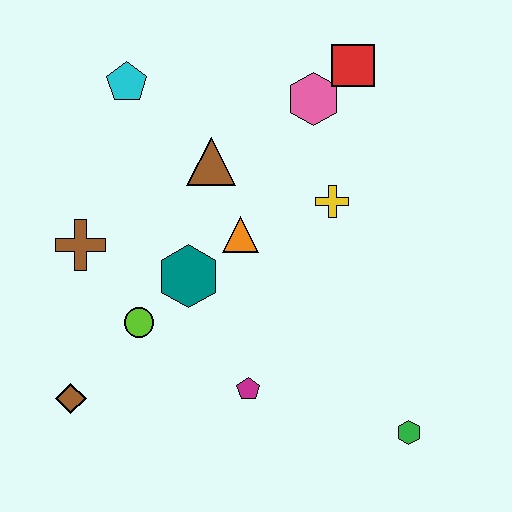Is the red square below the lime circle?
No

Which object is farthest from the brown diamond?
The red square is farthest from the brown diamond.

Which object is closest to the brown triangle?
The orange triangle is closest to the brown triangle.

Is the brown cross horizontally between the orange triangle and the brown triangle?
No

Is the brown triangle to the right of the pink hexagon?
No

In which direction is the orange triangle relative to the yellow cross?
The orange triangle is to the left of the yellow cross.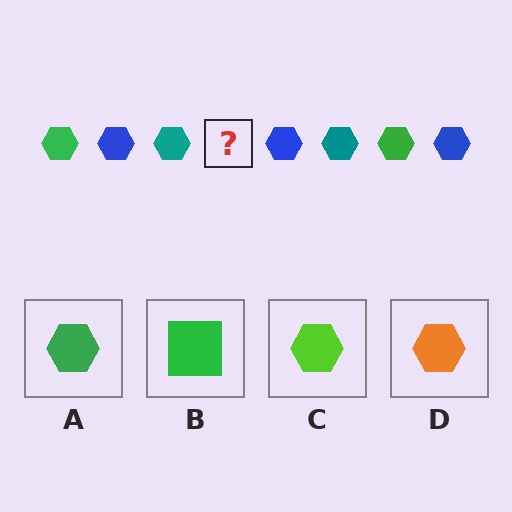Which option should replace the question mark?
Option A.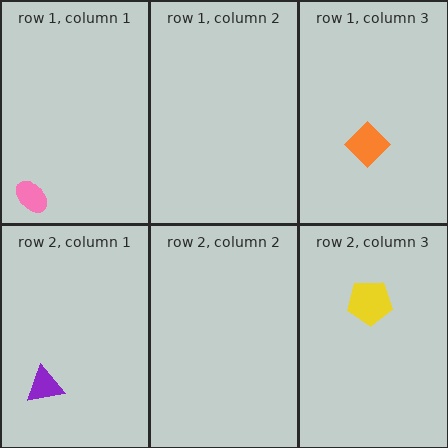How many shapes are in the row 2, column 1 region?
1.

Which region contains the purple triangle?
The row 2, column 1 region.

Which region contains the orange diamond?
The row 1, column 3 region.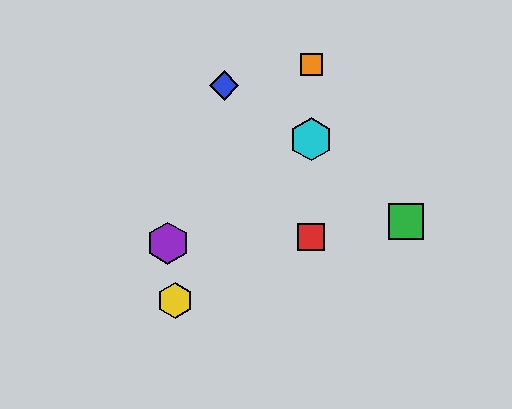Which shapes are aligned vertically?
The red square, the orange square, the cyan hexagon are aligned vertically.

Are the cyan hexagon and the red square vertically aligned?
Yes, both are at x≈311.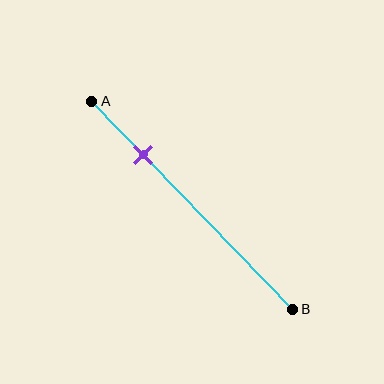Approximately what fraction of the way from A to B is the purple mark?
The purple mark is approximately 25% of the way from A to B.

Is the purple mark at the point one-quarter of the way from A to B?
Yes, the mark is approximately at the one-quarter point.